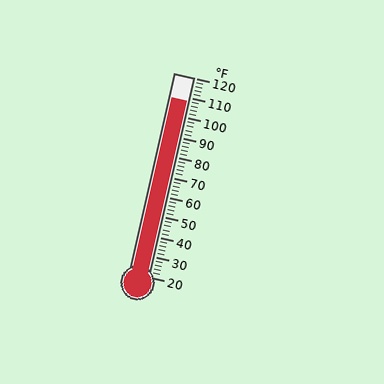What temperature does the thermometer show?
The thermometer shows approximately 108°F.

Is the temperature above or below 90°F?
The temperature is above 90°F.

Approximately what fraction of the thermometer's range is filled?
The thermometer is filled to approximately 90% of its range.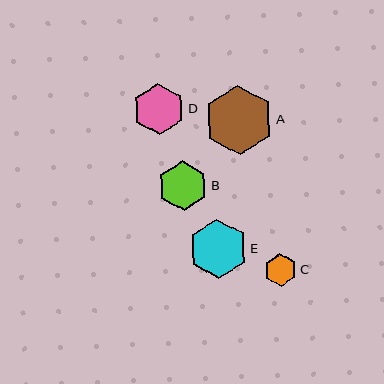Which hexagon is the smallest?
Hexagon C is the smallest with a size of approximately 33 pixels.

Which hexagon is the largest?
Hexagon A is the largest with a size of approximately 69 pixels.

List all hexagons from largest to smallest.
From largest to smallest: A, E, D, B, C.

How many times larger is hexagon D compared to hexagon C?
Hexagon D is approximately 1.6 times the size of hexagon C.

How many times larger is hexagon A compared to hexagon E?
Hexagon A is approximately 1.2 times the size of hexagon E.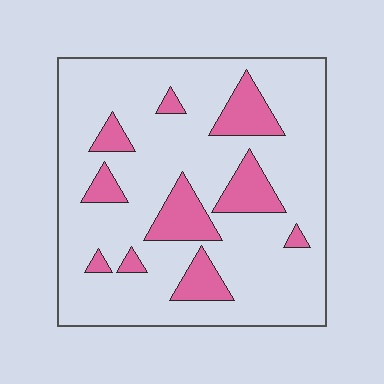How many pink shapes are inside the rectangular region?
10.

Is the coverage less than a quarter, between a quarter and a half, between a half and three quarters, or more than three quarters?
Less than a quarter.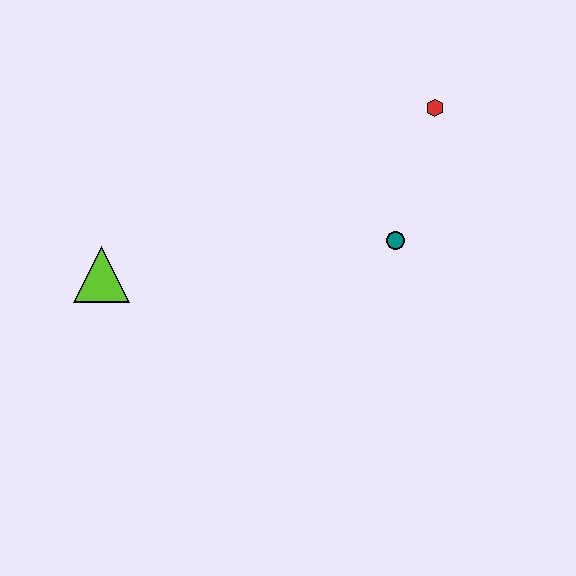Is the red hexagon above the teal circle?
Yes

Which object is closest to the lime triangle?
The teal circle is closest to the lime triangle.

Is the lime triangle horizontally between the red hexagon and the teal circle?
No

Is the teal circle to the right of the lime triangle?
Yes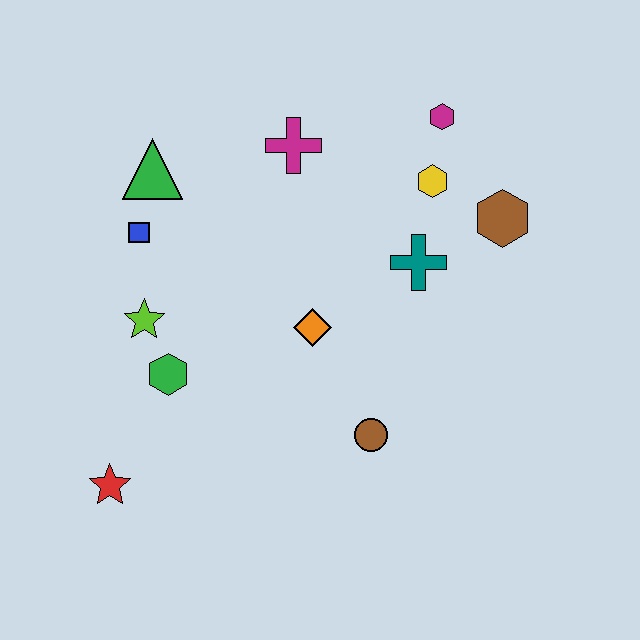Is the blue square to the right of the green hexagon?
No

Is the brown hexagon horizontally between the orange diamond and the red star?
No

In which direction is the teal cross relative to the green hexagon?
The teal cross is to the right of the green hexagon.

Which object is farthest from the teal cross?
The red star is farthest from the teal cross.